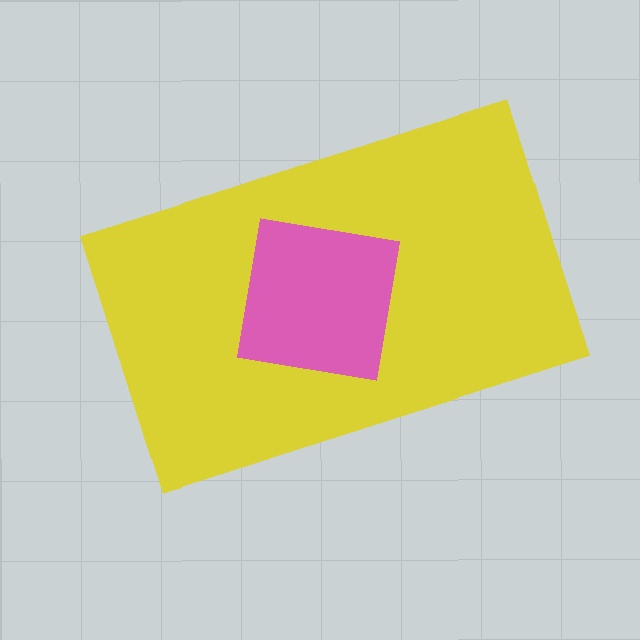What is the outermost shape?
The yellow rectangle.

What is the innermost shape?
The pink square.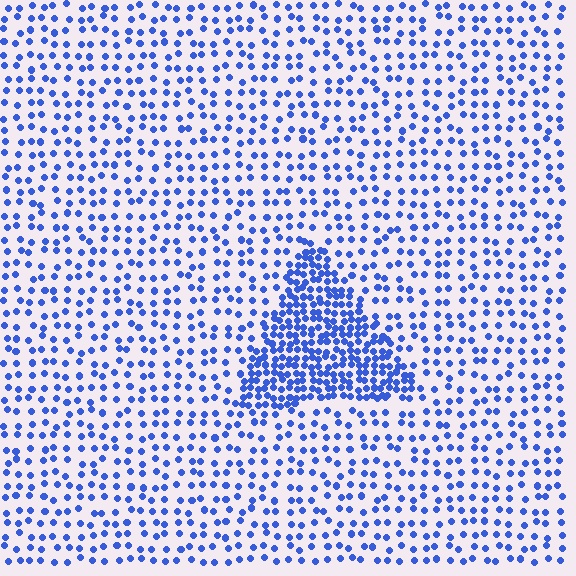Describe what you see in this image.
The image contains small blue elements arranged at two different densities. A triangle-shaped region is visible where the elements are more densely packed than the surrounding area.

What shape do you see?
I see a triangle.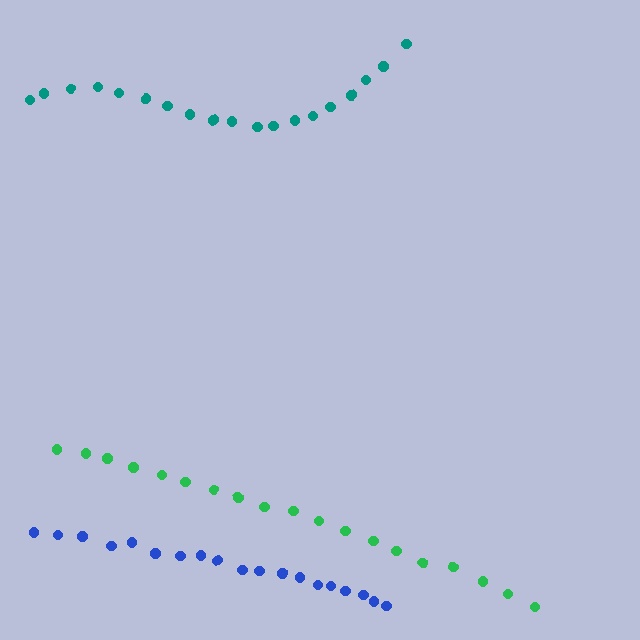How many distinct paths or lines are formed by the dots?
There are 3 distinct paths.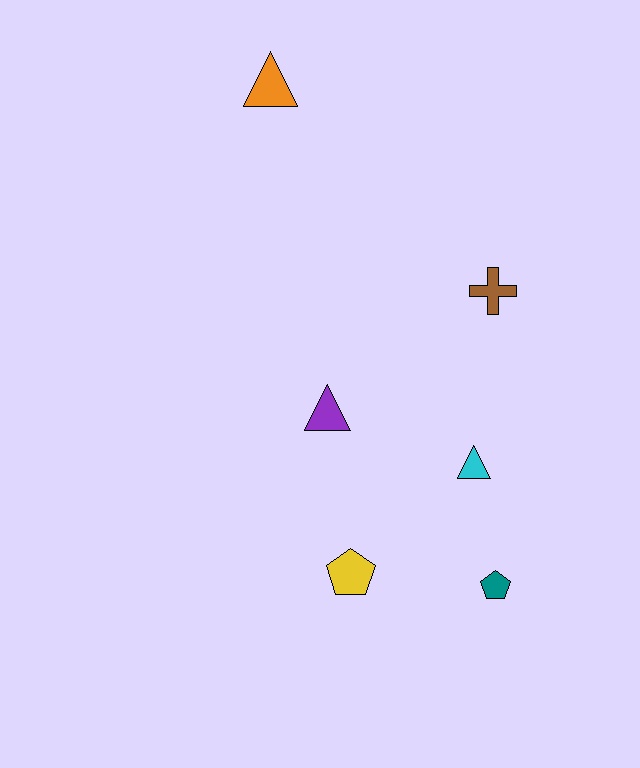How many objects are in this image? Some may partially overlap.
There are 6 objects.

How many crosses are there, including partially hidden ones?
There is 1 cross.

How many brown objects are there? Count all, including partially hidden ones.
There is 1 brown object.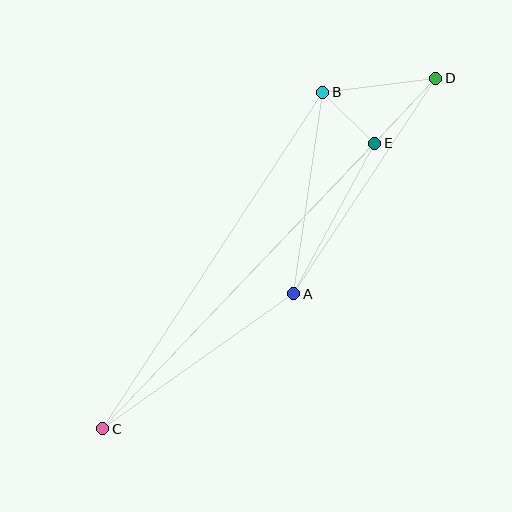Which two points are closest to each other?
Points B and E are closest to each other.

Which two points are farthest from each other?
Points C and D are farthest from each other.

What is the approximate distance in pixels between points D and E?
The distance between D and E is approximately 89 pixels.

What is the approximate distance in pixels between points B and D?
The distance between B and D is approximately 114 pixels.